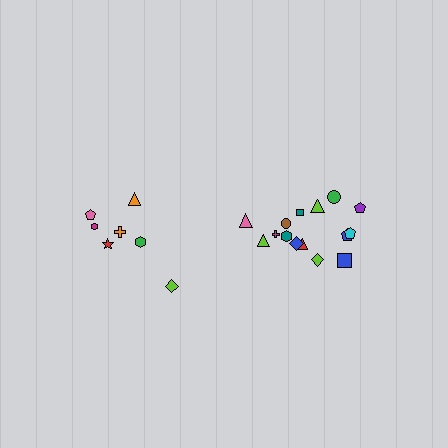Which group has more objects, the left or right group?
The right group.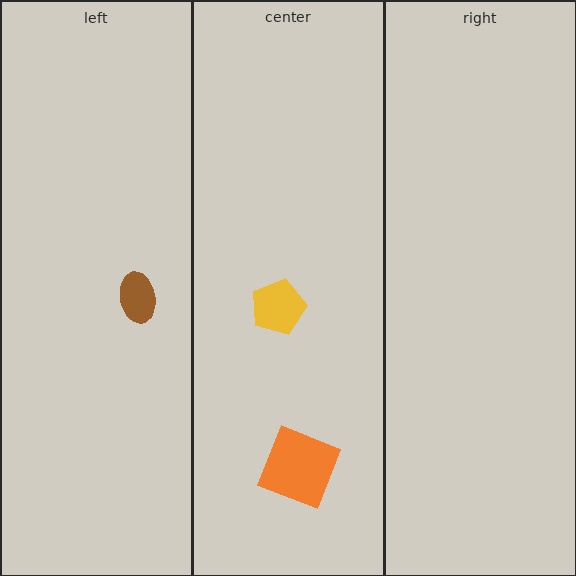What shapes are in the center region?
The orange square, the yellow pentagon.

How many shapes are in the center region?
2.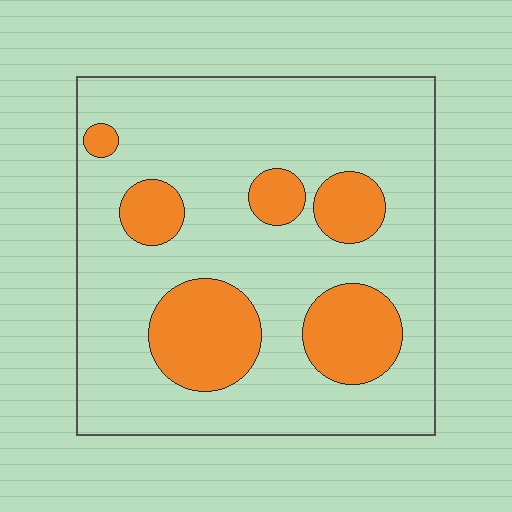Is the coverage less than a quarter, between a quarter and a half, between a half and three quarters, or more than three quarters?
Less than a quarter.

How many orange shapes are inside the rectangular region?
6.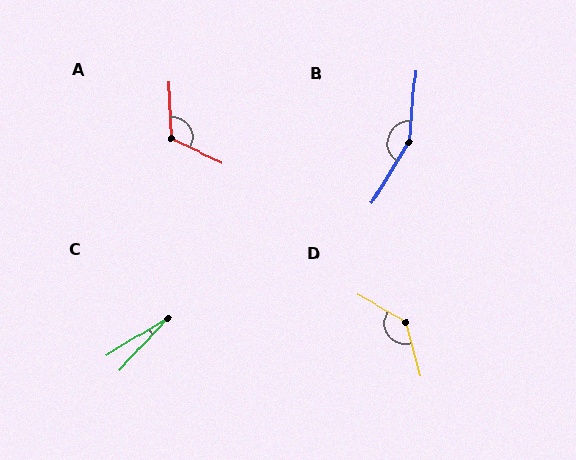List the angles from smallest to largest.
C (16°), A (117°), D (133°), B (153°).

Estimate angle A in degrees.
Approximately 117 degrees.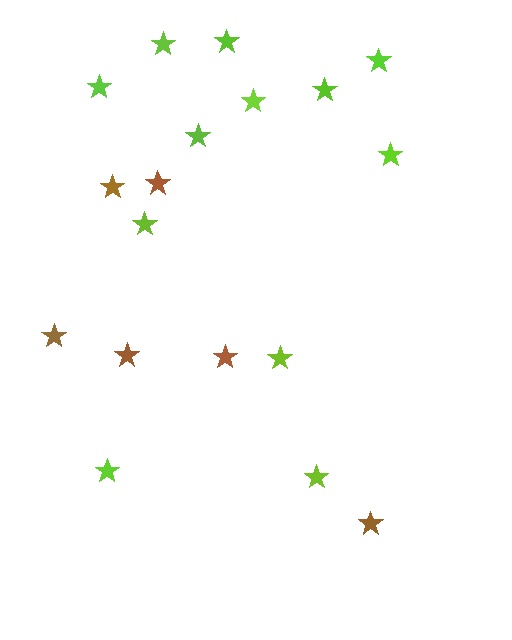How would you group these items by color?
There are 2 groups: one group of brown stars (6) and one group of lime stars (12).